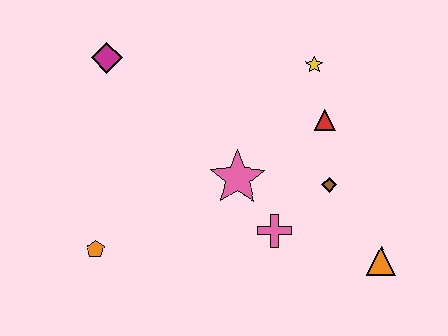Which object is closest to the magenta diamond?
The pink star is closest to the magenta diamond.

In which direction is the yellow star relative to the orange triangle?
The yellow star is above the orange triangle.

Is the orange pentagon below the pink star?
Yes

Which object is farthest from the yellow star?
The orange pentagon is farthest from the yellow star.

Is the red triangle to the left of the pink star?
No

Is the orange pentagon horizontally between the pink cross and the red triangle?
No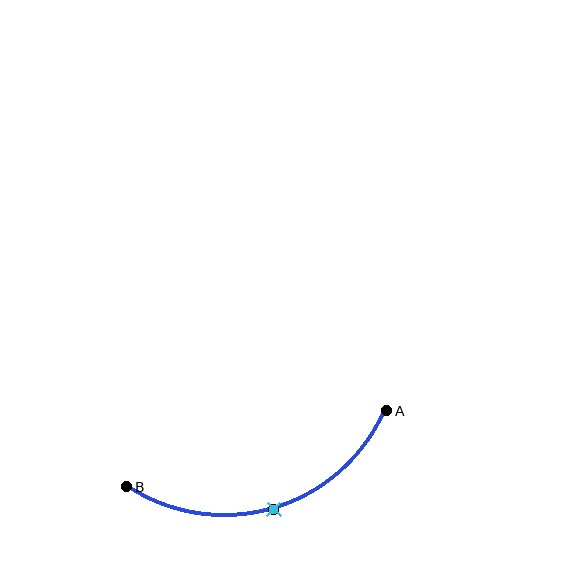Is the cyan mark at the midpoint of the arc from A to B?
Yes. The cyan mark lies on the arc at equal arc-length from both A and B — it is the arc midpoint.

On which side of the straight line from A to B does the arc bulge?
The arc bulges below the straight line connecting A and B.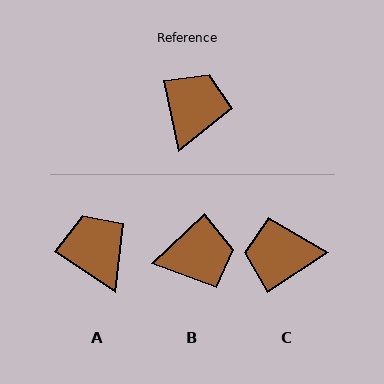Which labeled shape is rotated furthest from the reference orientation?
C, about 111 degrees away.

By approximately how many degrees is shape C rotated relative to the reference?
Approximately 111 degrees counter-clockwise.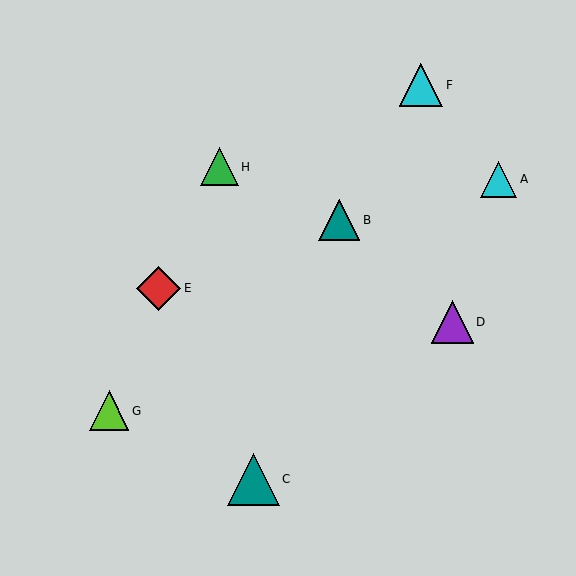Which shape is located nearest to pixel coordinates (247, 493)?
The teal triangle (labeled C) at (253, 479) is nearest to that location.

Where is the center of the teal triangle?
The center of the teal triangle is at (339, 220).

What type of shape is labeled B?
Shape B is a teal triangle.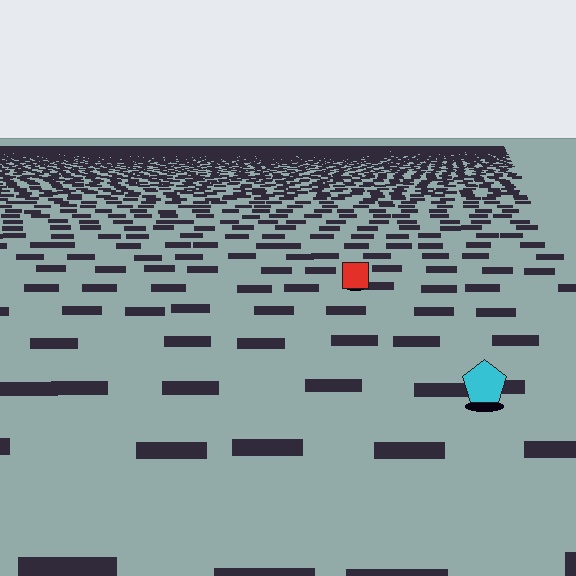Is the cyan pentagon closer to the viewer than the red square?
Yes. The cyan pentagon is closer — you can tell from the texture gradient: the ground texture is coarser near it.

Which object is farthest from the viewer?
The red square is farthest from the viewer. It appears smaller and the ground texture around it is denser.